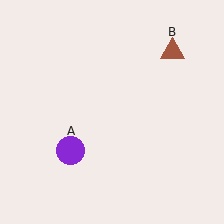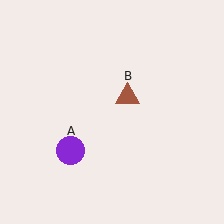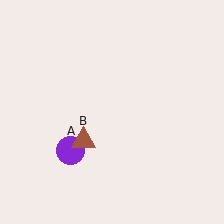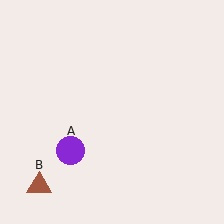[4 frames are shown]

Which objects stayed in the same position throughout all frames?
Purple circle (object A) remained stationary.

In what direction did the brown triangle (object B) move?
The brown triangle (object B) moved down and to the left.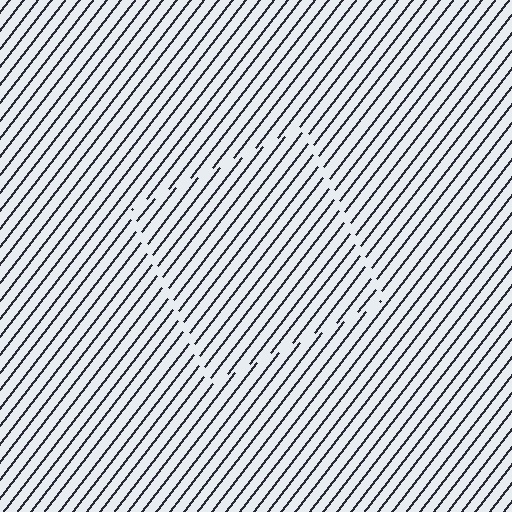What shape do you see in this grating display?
An illusory square. The interior of the shape contains the same grating, shifted by half a period — the contour is defined by the phase discontinuity where line-ends from the inner and outer gratings abut.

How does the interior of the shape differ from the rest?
The interior of the shape contains the same grating, shifted by half a period — the contour is defined by the phase discontinuity where line-ends from the inner and outer gratings abut.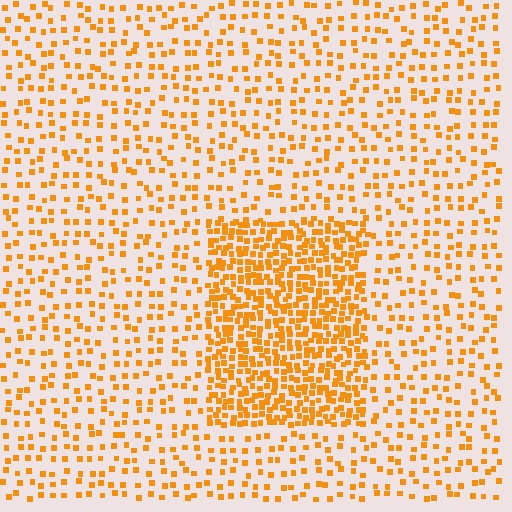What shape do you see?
I see a rectangle.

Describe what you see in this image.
The image contains small orange elements arranged at two different densities. A rectangle-shaped region is visible where the elements are more densely packed than the surrounding area.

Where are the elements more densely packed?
The elements are more densely packed inside the rectangle boundary.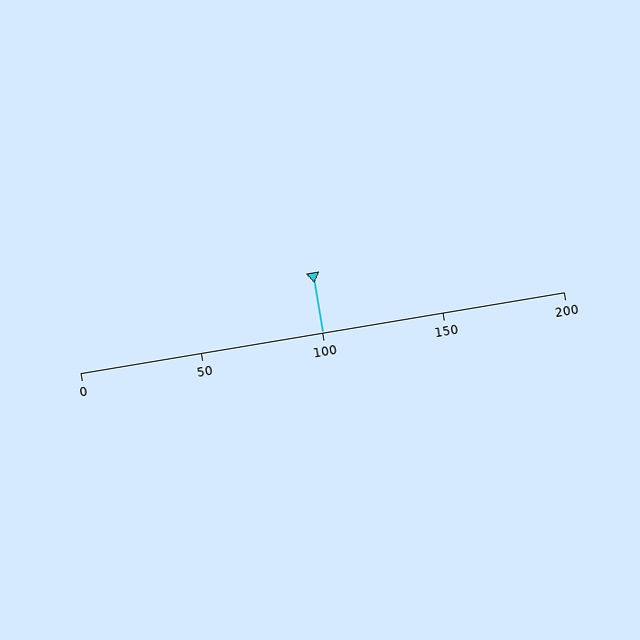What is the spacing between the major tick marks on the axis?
The major ticks are spaced 50 apart.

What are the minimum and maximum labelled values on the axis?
The axis runs from 0 to 200.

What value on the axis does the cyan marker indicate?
The marker indicates approximately 100.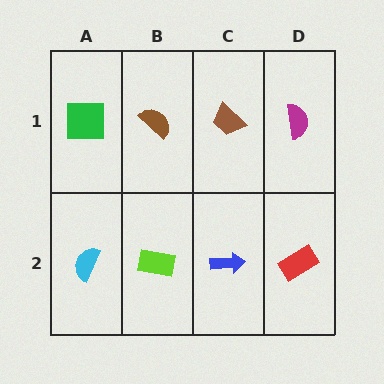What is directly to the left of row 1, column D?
A brown trapezoid.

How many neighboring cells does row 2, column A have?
2.